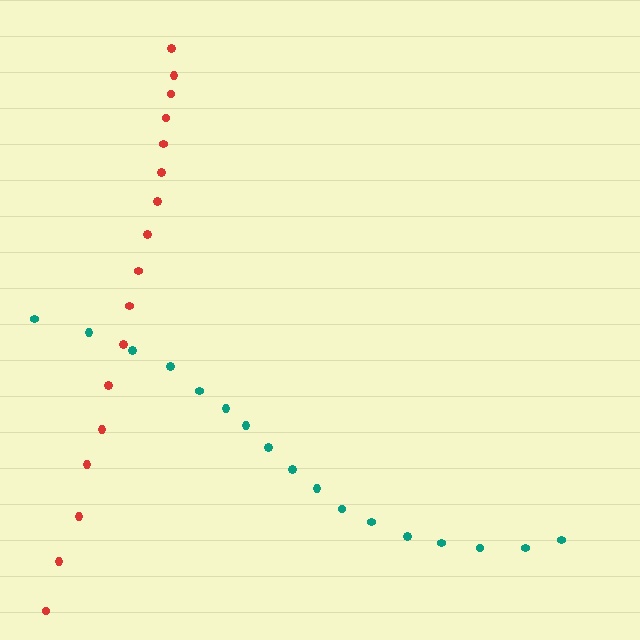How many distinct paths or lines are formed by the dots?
There are 2 distinct paths.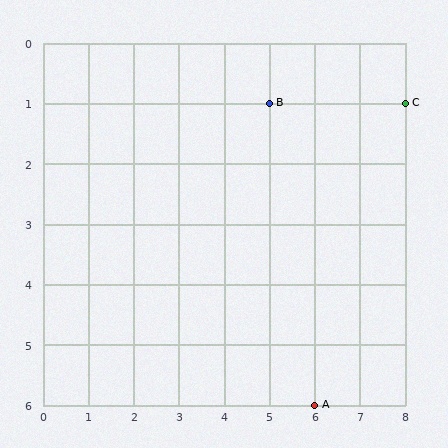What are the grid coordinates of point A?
Point A is at grid coordinates (6, 6).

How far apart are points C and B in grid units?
Points C and B are 3 columns apart.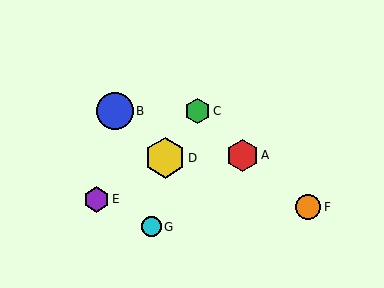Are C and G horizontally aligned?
No, C is at y≈111 and G is at y≈227.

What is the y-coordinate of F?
Object F is at y≈207.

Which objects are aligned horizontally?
Objects B, C are aligned horizontally.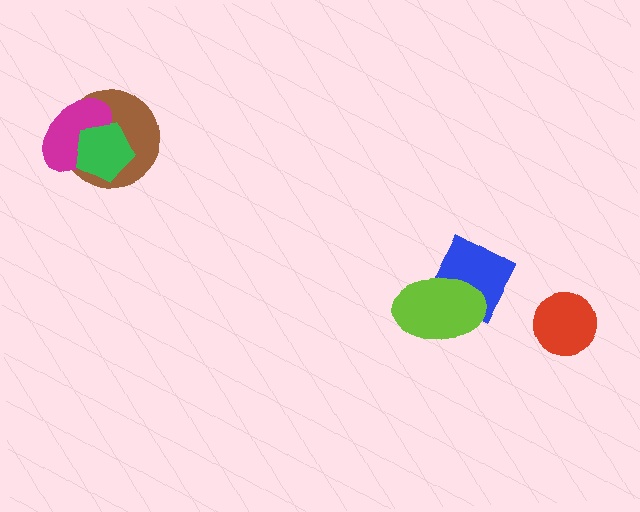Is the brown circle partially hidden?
Yes, it is partially covered by another shape.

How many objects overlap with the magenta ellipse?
2 objects overlap with the magenta ellipse.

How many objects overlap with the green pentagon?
2 objects overlap with the green pentagon.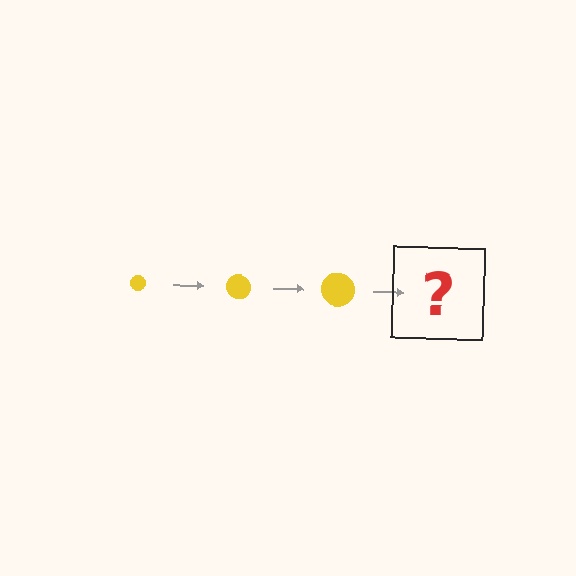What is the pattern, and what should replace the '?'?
The pattern is that the circle gets progressively larger each step. The '?' should be a yellow circle, larger than the previous one.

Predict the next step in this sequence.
The next step is a yellow circle, larger than the previous one.